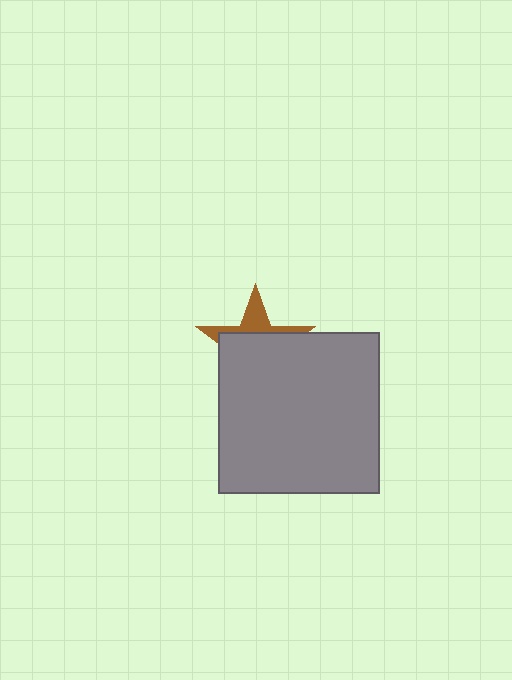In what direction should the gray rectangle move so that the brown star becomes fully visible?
The gray rectangle should move down. That is the shortest direction to clear the overlap and leave the brown star fully visible.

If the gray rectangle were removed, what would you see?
You would see the complete brown star.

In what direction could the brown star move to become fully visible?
The brown star could move up. That would shift it out from behind the gray rectangle entirely.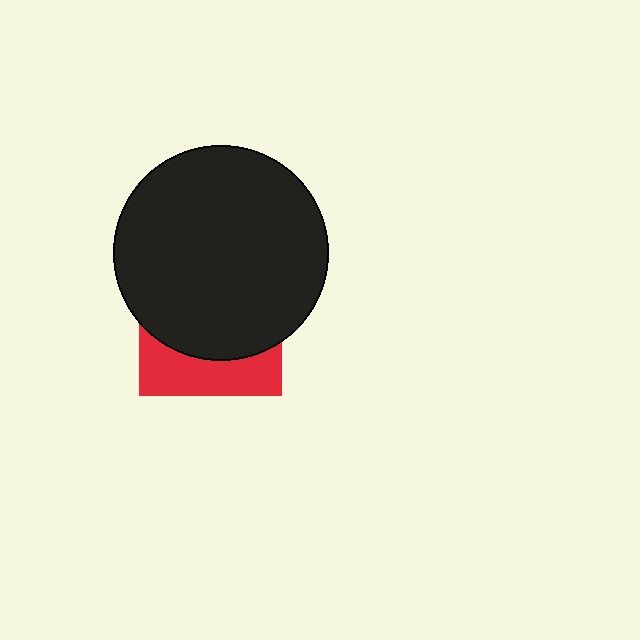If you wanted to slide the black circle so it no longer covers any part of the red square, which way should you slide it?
Slide it up — that is the most direct way to separate the two shapes.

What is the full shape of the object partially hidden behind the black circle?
The partially hidden object is a red square.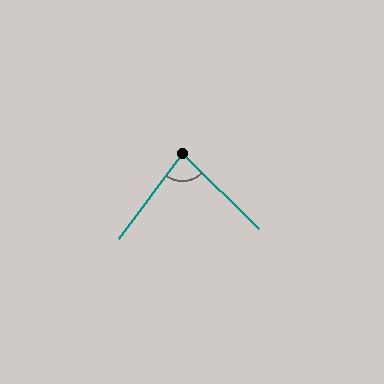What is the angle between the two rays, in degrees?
Approximately 82 degrees.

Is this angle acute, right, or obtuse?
It is acute.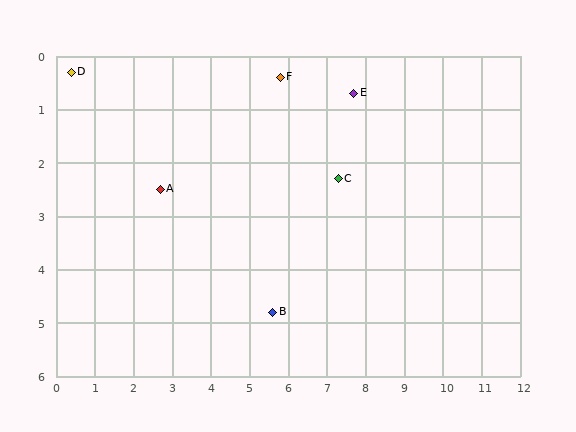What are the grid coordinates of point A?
Point A is at approximately (2.7, 2.5).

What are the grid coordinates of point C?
Point C is at approximately (7.3, 2.3).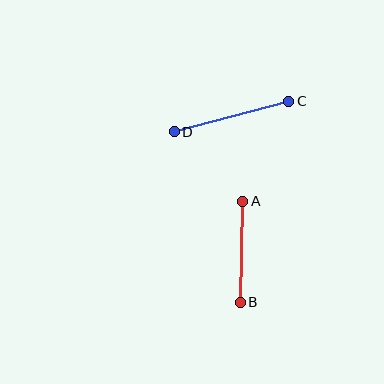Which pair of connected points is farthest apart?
Points C and D are farthest apart.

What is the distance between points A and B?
The distance is approximately 101 pixels.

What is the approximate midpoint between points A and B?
The midpoint is at approximately (241, 252) pixels.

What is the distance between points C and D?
The distance is approximately 119 pixels.